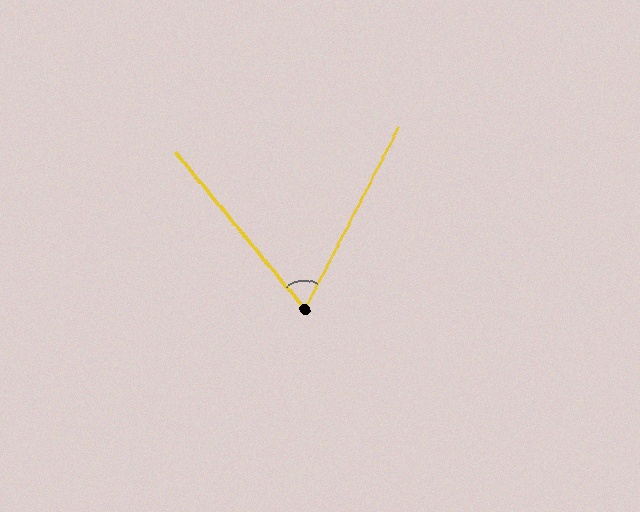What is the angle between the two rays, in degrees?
Approximately 67 degrees.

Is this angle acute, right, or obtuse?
It is acute.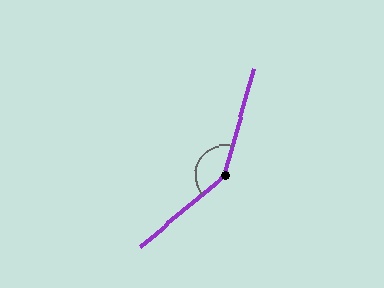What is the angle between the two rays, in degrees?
Approximately 146 degrees.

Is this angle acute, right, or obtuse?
It is obtuse.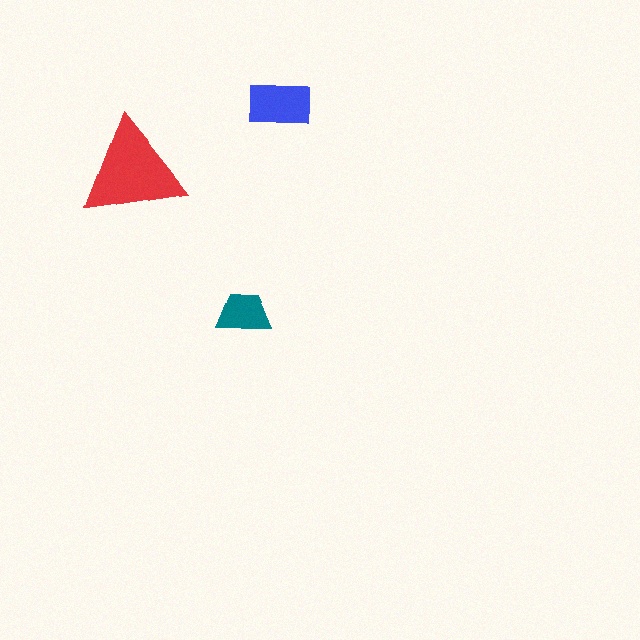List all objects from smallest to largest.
The teal trapezoid, the blue rectangle, the red triangle.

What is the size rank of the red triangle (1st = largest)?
1st.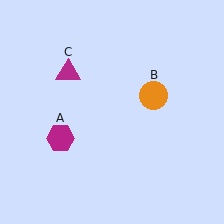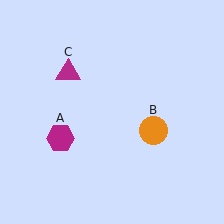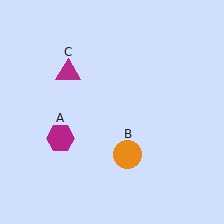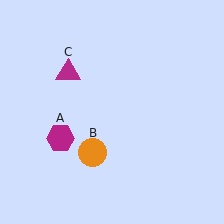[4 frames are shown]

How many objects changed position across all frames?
1 object changed position: orange circle (object B).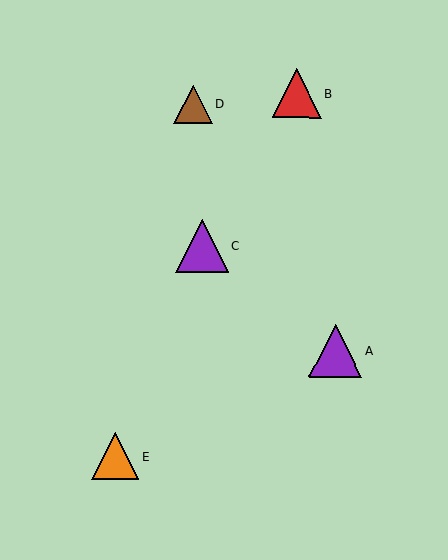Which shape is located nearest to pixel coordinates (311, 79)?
The red triangle (labeled B) at (297, 93) is nearest to that location.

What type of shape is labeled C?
Shape C is a purple triangle.